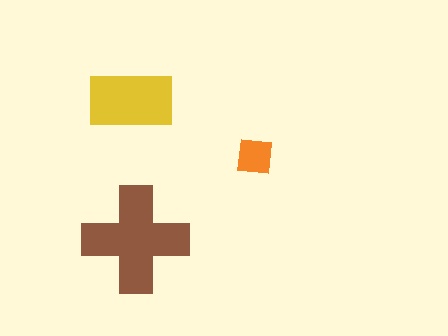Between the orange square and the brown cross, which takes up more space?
The brown cross.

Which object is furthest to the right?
The orange square is rightmost.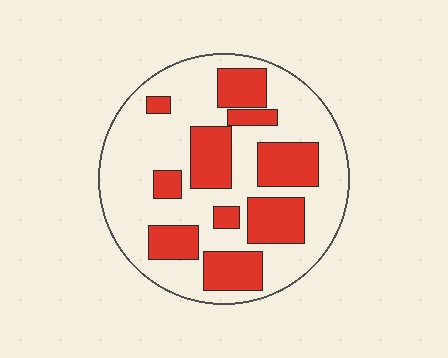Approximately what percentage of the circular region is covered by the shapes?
Approximately 35%.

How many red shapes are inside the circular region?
10.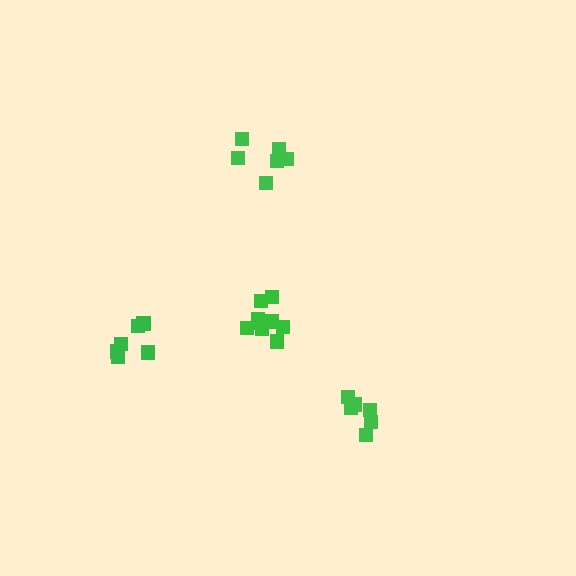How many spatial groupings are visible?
There are 4 spatial groupings.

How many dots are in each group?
Group 1: 8 dots, Group 2: 10 dots, Group 3: 6 dots, Group 4: 6 dots (30 total).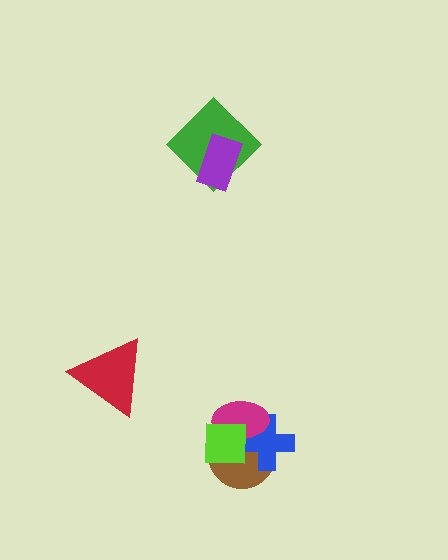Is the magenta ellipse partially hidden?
Yes, it is partially covered by another shape.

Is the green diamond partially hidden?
Yes, it is partially covered by another shape.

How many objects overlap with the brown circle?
3 objects overlap with the brown circle.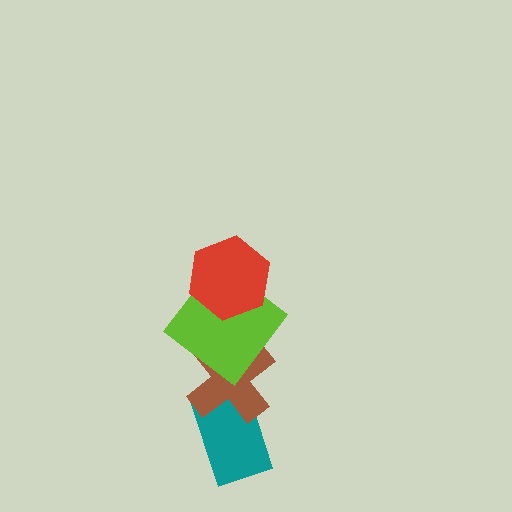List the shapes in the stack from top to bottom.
From top to bottom: the red hexagon, the lime diamond, the brown cross, the teal rectangle.